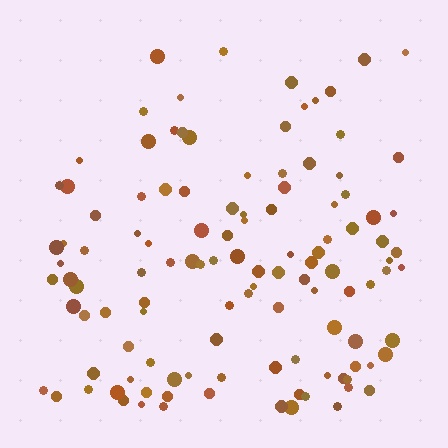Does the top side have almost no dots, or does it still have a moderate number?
Still a moderate number, just noticeably fewer than the bottom.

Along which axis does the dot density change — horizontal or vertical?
Vertical.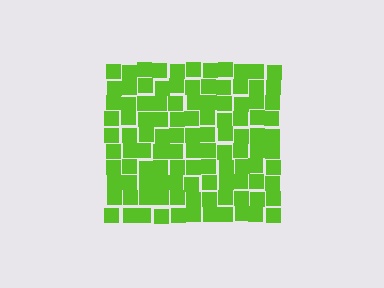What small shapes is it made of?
It is made of small squares.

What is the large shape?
The large shape is a square.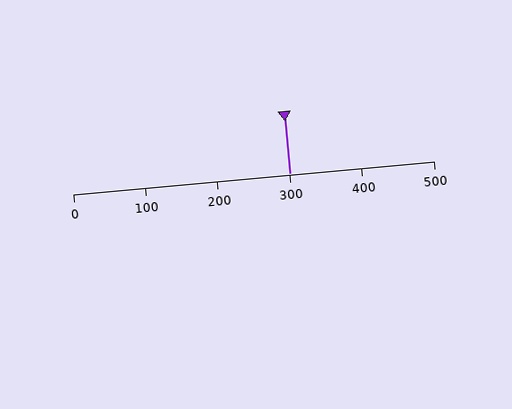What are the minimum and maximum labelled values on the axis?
The axis runs from 0 to 500.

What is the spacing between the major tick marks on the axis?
The major ticks are spaced 100 apart.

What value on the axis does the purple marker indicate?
The marker indicates approximately 300.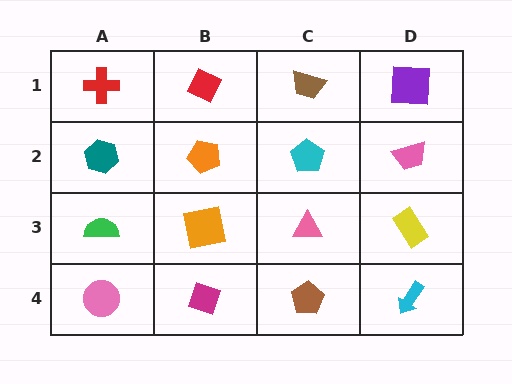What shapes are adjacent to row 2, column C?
A brown trapezoid (row 1, column C), a pink triangle (row 3, column C), an orange pentagon (row 2, column B), a pink trapezoid (row 2, column D).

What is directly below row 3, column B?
A magenta diamond.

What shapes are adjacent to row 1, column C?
A cyan pentagon (row 2, column C), a red diamond (row 1, column B), a purple square (row 1, column D).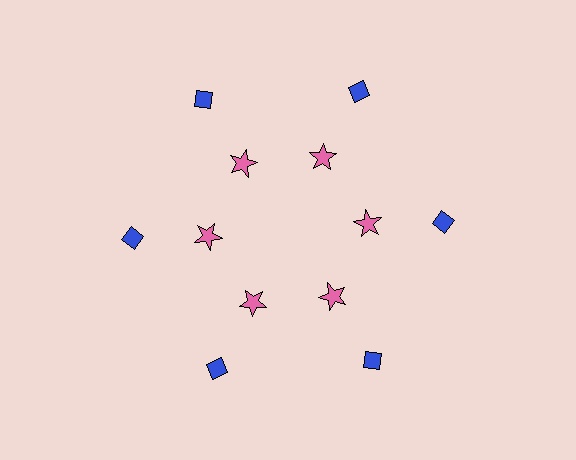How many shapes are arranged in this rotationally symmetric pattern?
There are 12 shapes, arranged in 6 groups of 2.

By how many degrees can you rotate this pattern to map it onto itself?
The pattern maps onto itself every 60 degrees of rotation.